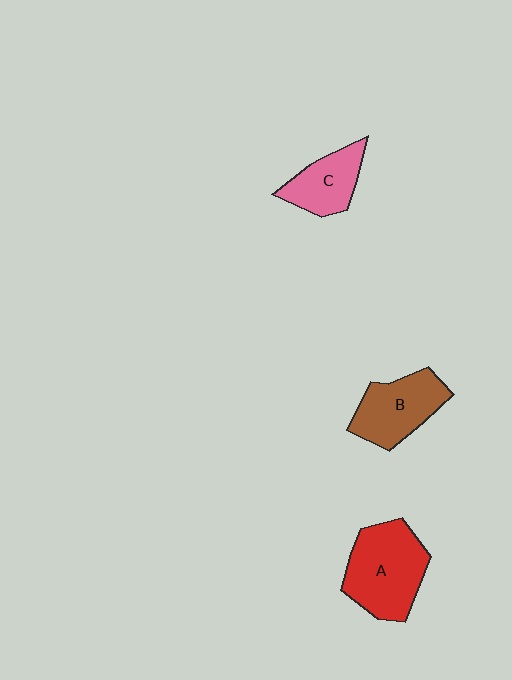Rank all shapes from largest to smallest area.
From largest to smallest: A (red), B (brown), C (pink).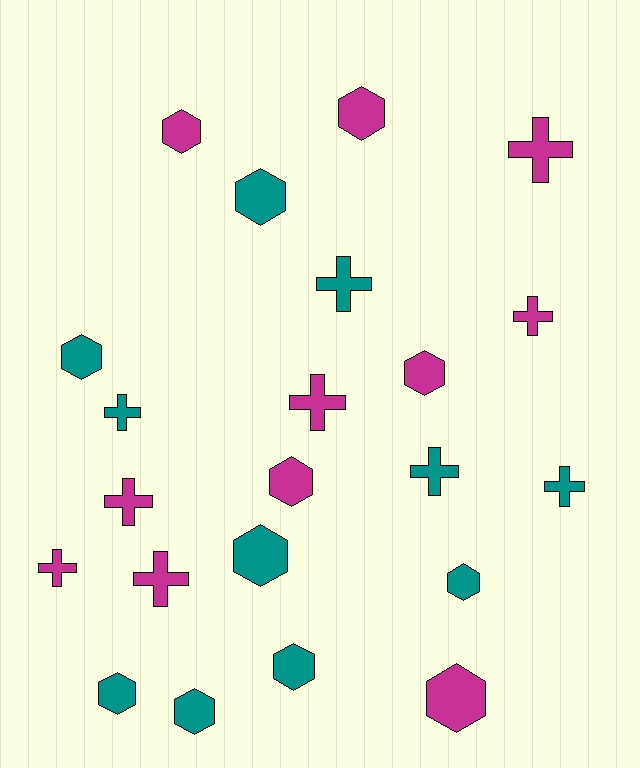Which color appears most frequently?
Teal, with 11 objects.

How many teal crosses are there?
There are 4 teal crosses.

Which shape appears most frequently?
Hexagon, with 12 objects.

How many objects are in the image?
There are 22 objects.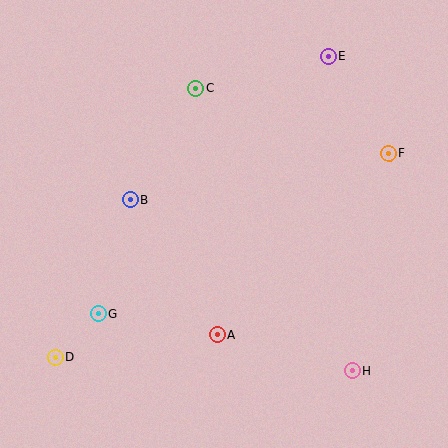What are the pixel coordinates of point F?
Point F is at (389, 153).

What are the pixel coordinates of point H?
Point H is at (352, 371).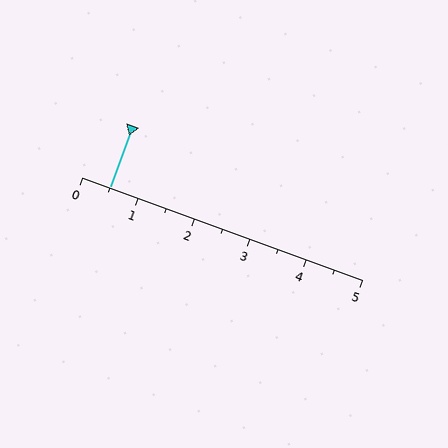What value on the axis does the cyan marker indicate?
The marker indicates approximately 0.5.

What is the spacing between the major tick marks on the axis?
The major ticks are spaced 1 apart.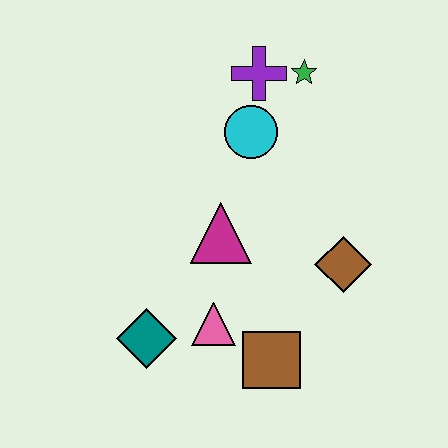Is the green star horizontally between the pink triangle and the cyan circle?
No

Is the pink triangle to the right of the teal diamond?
Yes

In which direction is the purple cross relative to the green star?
The purple cross is to the left of the green star.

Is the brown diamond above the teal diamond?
Yes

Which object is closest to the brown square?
The pink triangle is closest to the brown square.